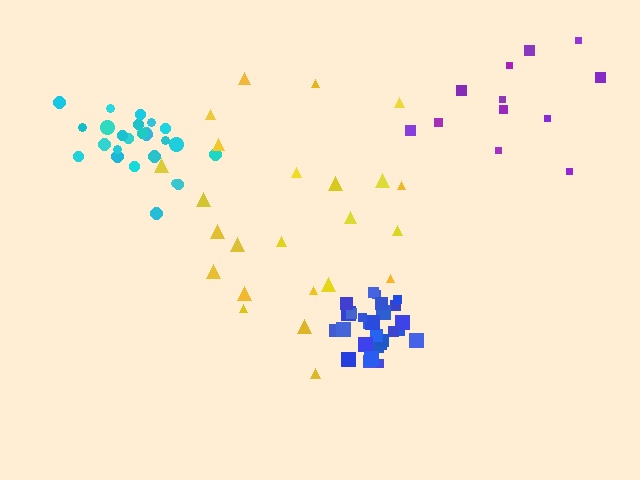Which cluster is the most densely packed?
Blue.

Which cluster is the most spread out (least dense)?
Yellow.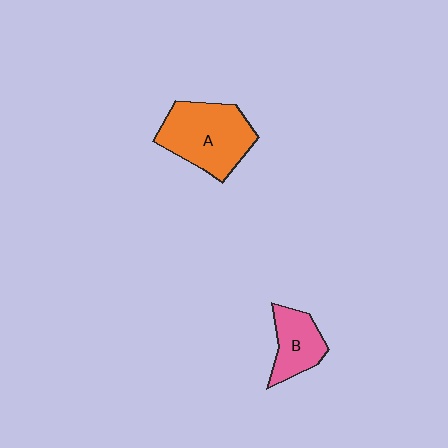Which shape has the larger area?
Shape A (orange).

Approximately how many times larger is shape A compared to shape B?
Approximately 1.8 times.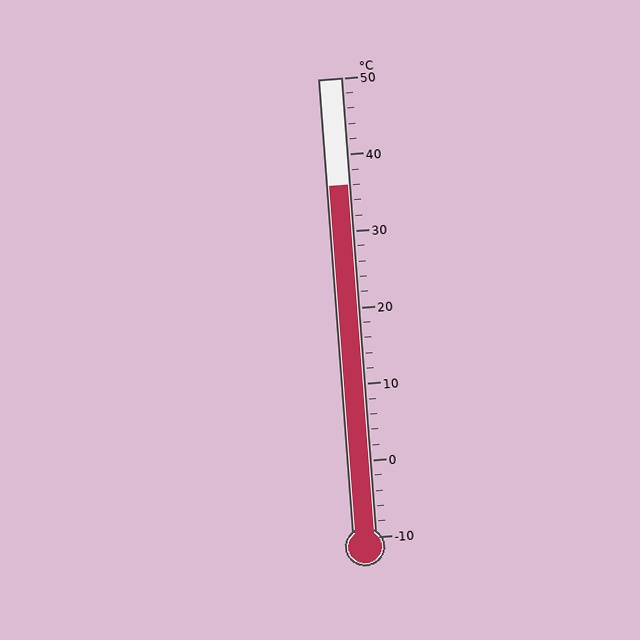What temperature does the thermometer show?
The thermometer shows approximately 36°C.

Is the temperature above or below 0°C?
The temperature is above 0°C.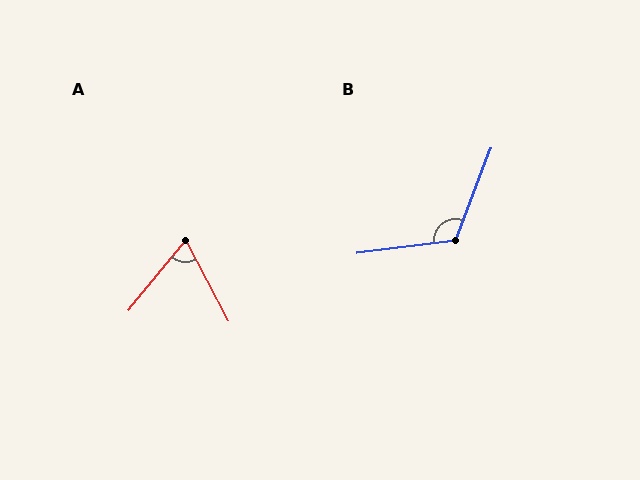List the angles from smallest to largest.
A (67°), B (118°).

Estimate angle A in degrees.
Approximately 67 degrees.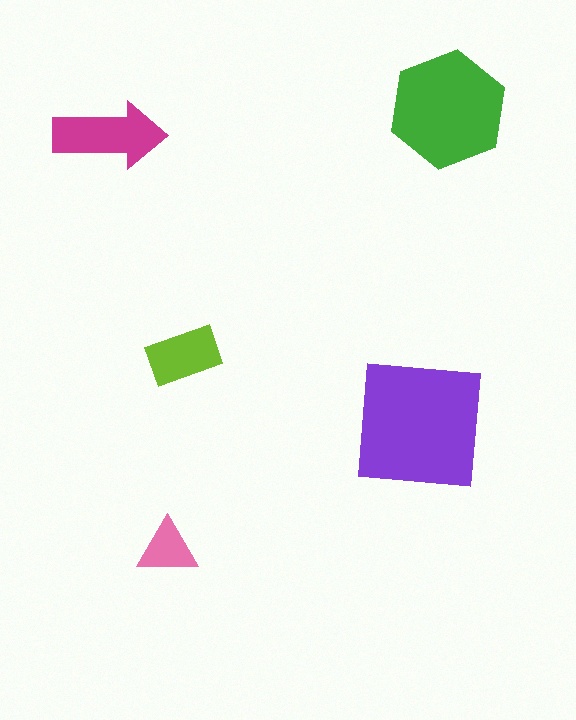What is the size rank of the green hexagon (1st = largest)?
2nd.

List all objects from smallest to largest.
The pink triangle, the lime rectangle, the magenta arrow, the green hexagon, the purple square.